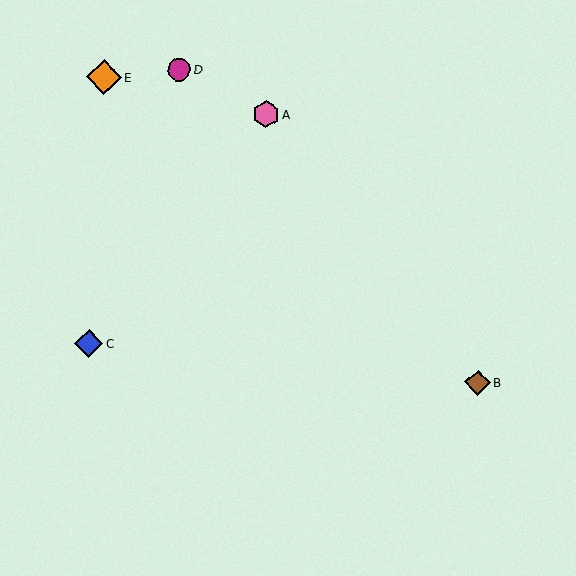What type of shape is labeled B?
Shape B is a brown diamond.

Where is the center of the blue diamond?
The center of the blue diamond is at (89, 343).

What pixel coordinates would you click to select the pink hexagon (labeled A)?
Click at (266, 114) to select the pink hexagon A.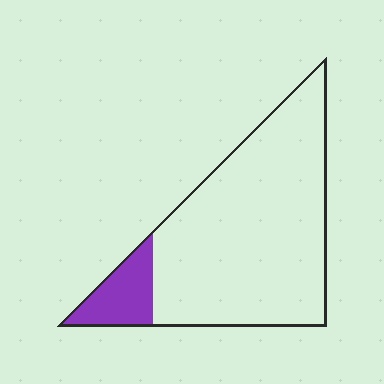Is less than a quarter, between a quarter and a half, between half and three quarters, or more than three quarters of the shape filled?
Less than a quarter.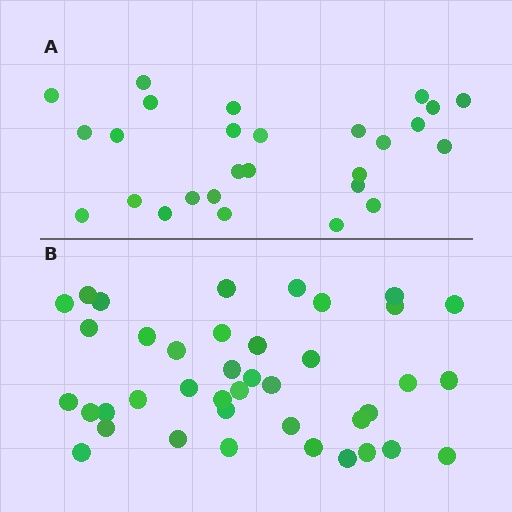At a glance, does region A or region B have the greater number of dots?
Region B (the bottom region) has more dots.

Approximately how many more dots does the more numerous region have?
Region B has approximately 15 more dots than region A.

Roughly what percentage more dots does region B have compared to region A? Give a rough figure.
About 50% more.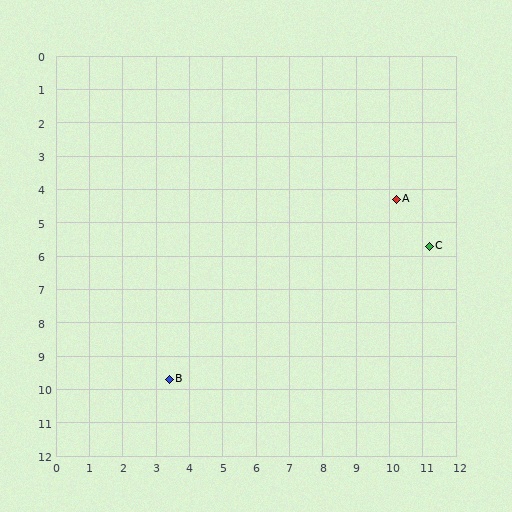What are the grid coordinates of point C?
Point C is at approximately (11.2, 5.7).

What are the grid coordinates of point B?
Point B is at approximately (3.4, 9.7).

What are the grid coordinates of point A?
Point A is at approximately (10.2, 4.3).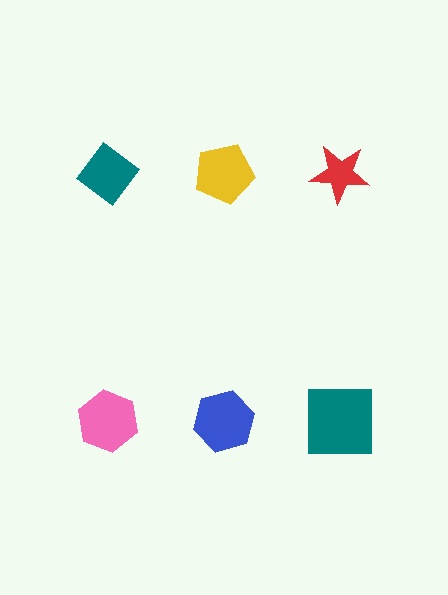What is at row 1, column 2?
A yellow pentagon.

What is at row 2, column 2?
A blue hexagon.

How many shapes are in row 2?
3 shapes.